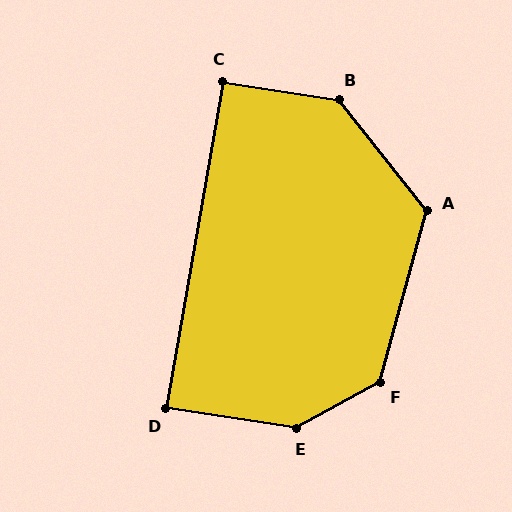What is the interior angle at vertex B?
Approximately 137 degrees (obtuse).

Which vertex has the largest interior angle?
E, at approximately 142 degrees.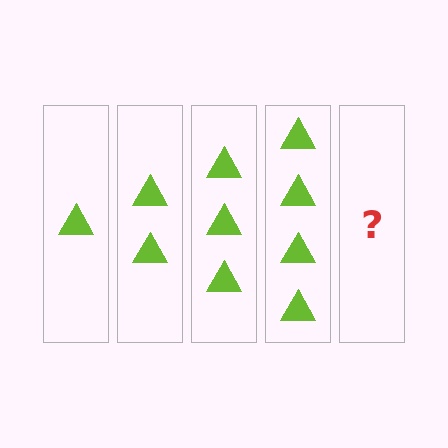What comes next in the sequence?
The next element should be 5 triangles.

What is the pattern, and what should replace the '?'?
The pattern is that each step adds one more triangle. The '?' should be 5 triangles.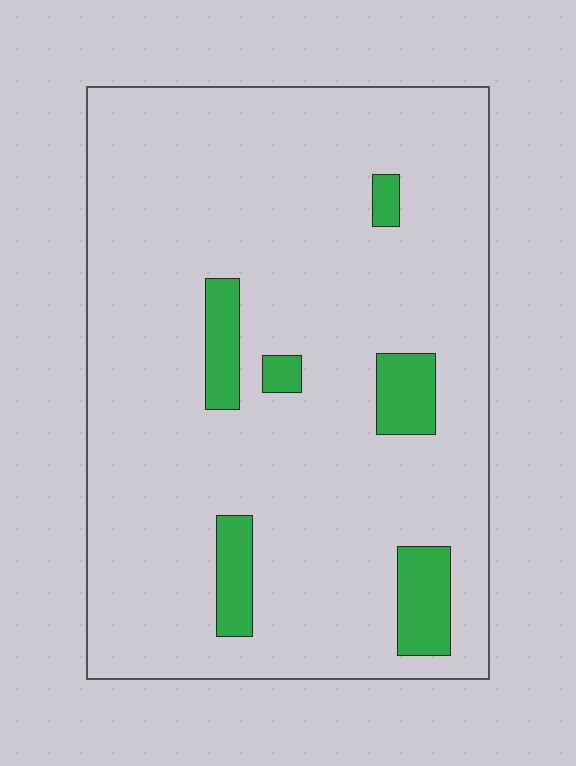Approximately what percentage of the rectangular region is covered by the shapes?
Approximately 10%.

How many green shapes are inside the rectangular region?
6.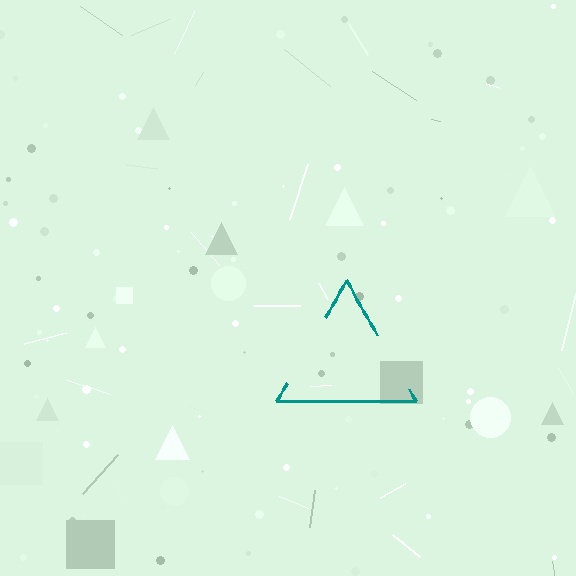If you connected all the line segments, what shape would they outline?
They would outline a triangle.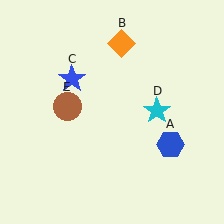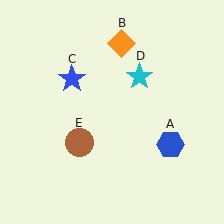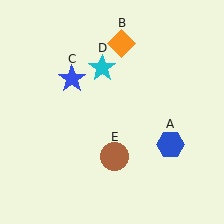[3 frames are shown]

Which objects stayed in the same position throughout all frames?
Blue hexagon (object A) and orange diamond (object B) and blue star (object C) remained stationary.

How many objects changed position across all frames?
2 objects changed position: cyan star (object D), brown circle (object E).